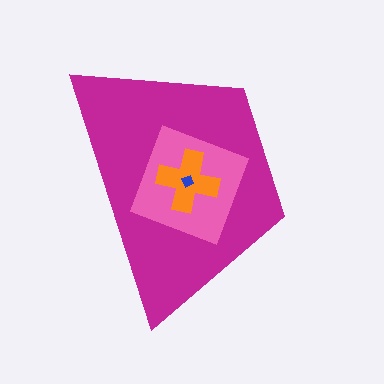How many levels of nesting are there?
4.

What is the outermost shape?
The magenta trapezoid.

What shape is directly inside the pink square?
The orange cross.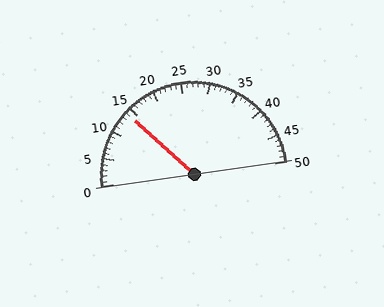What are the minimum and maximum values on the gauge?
The gauge ranges from 0 to 50.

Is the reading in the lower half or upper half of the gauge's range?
The reading is in the lower half of the range (0 to 50).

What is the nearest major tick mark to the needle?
The nearest major tick mark is 15.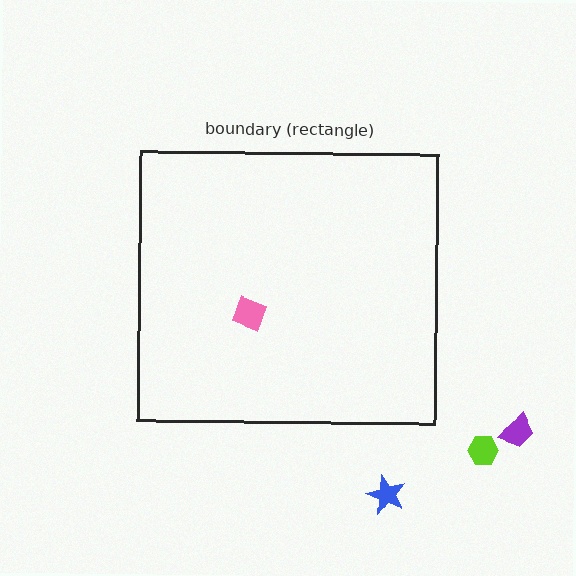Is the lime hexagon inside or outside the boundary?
Outside.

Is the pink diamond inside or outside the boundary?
Inside.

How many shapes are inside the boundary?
1 inside, 3 outside.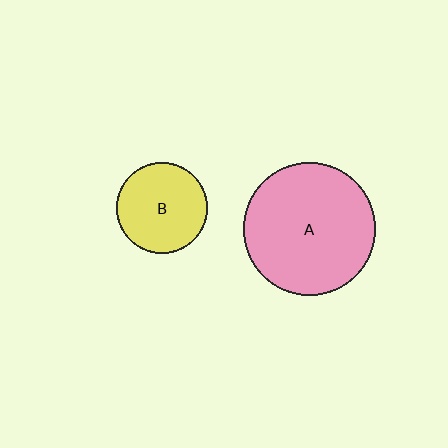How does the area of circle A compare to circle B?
Approximately 2.1 times.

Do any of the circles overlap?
No, none of the circles overlap.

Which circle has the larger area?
Circle A (pink).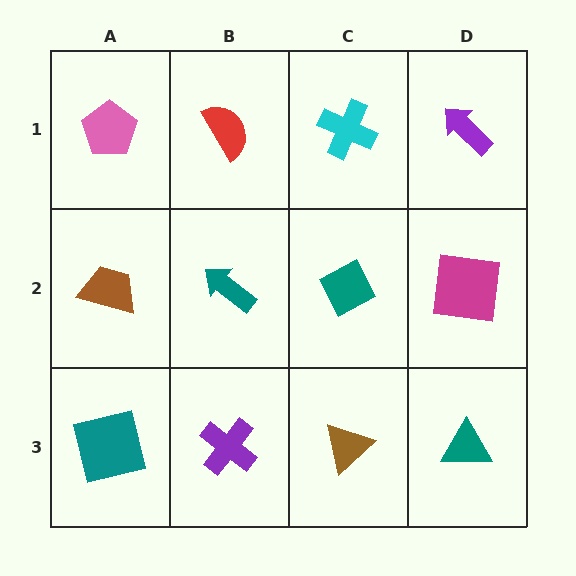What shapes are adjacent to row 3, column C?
A teal diamond (row 2, column C), a purple cross (row 3, column B), a teal triangle (row 3, column D).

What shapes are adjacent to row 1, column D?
A magenta square (row 2, column D), a cyan cross (row 1, column C).